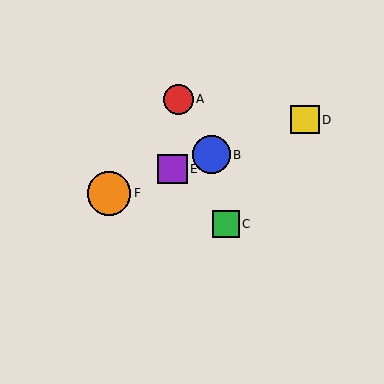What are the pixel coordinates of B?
Object B is at (211, 155).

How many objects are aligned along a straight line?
4 objects (B, D, E, F) are aligned along a straight line.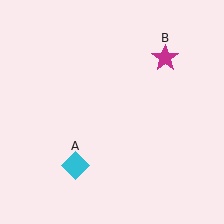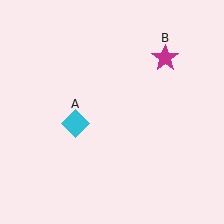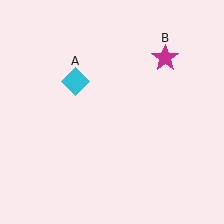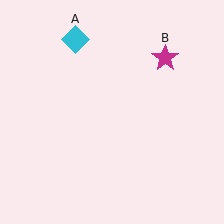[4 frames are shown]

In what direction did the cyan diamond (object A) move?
The cyan diamond (object A) moved up.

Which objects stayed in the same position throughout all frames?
Magenta star (object B) remained stationary.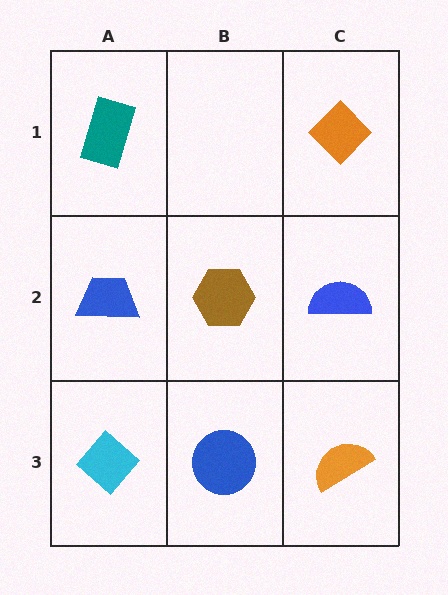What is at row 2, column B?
A brown hexagon.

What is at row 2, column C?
A blue semicircle.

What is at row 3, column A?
A cyan diamond.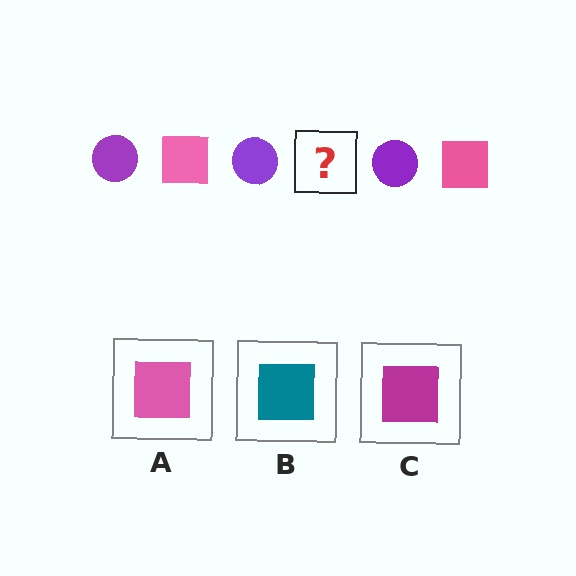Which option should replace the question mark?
Option A.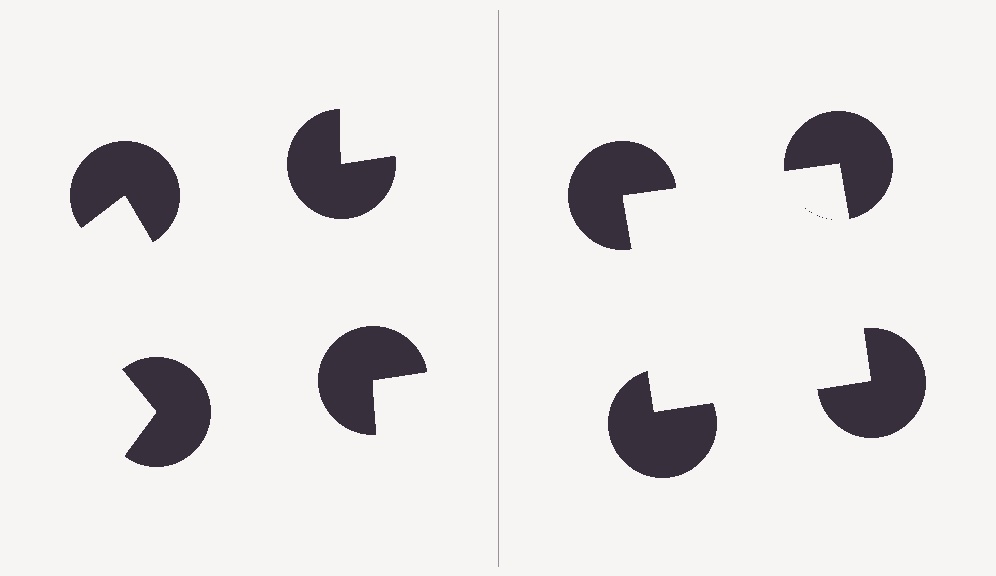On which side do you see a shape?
An illusory square appears on the right side. On the left side the wedge cuts are rotated, so no coherent shape forms.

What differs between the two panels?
The pac-man discs are positioned identically on both sides; only the wedge orientations differ. On the right they align to a square; on the left they are misaligned.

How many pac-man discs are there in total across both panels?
8 — 4 on each side.